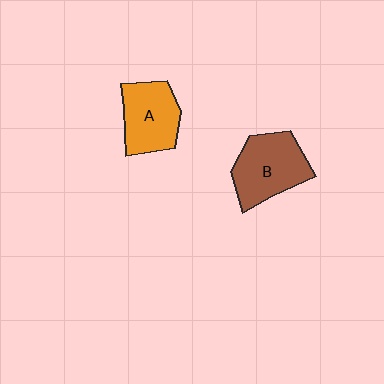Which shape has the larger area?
Shape B (brown).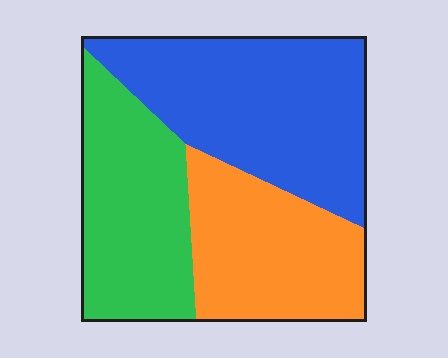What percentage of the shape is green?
Green covers roughly 30% of the shape.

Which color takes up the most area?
Blue, at roughly 40%.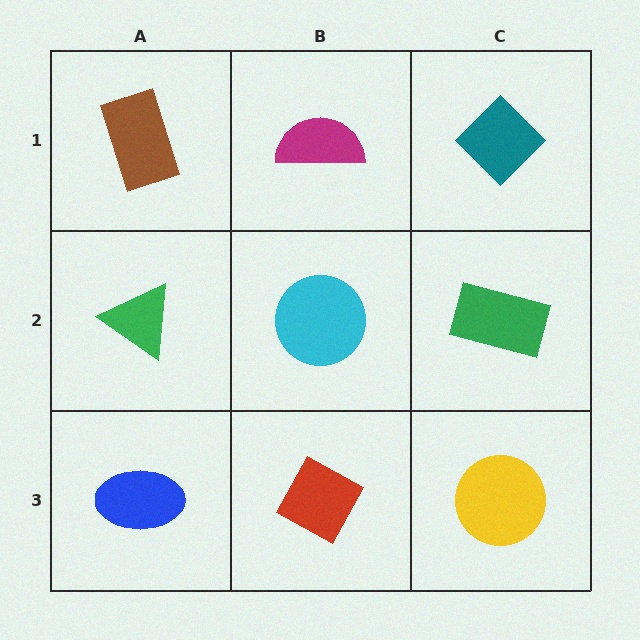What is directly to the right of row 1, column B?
A teal diamond.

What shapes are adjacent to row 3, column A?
A green triangle (row 2, column A), a red diamond (row 3, column B).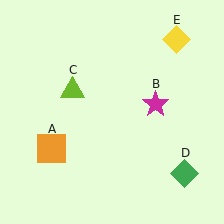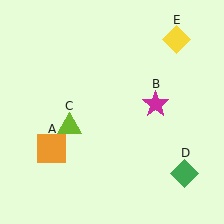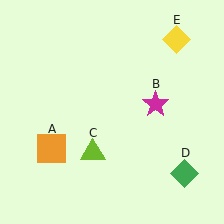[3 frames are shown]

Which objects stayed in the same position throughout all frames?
Orange square (object A) and magenta star (object B) and green diamond (object D) and yellow diamond (object E) remained stationary.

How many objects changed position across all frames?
1 object changed position: lime triangle (object C).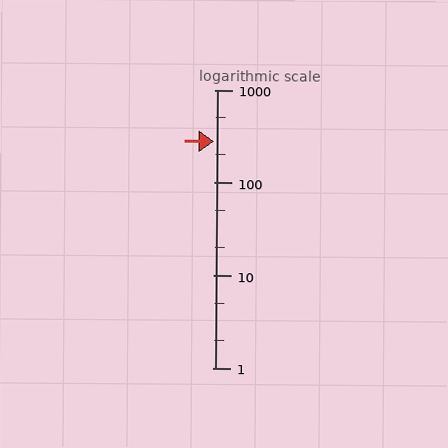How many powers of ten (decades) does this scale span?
The scale spans 3 decades, from 1 to 1000.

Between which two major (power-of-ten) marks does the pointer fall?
The pointer is between 100 and 1000.